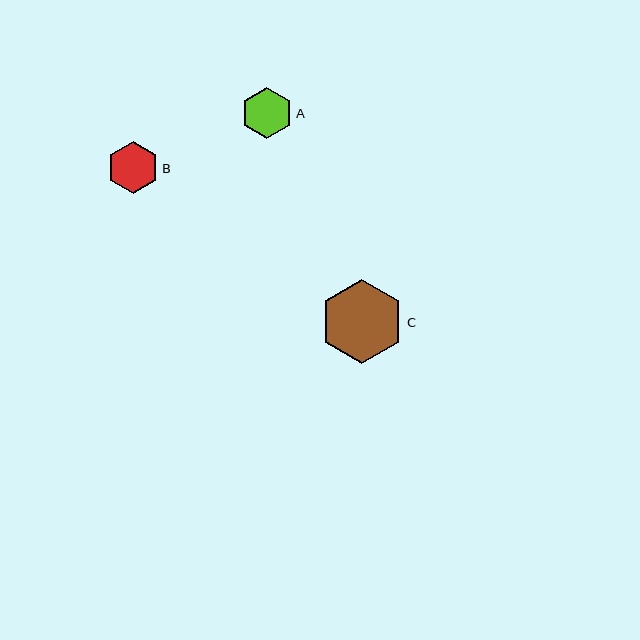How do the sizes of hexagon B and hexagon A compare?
Hexagon B and hexagon A are approximately the same size.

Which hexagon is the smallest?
Hexagon A is the smallest with a size of approximately 52 pixels.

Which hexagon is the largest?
Hexagon C is the largest with a size of approximately 84 pixels.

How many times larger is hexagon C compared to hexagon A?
Hexagon C is approximately 1.6 times the size of hexagon A.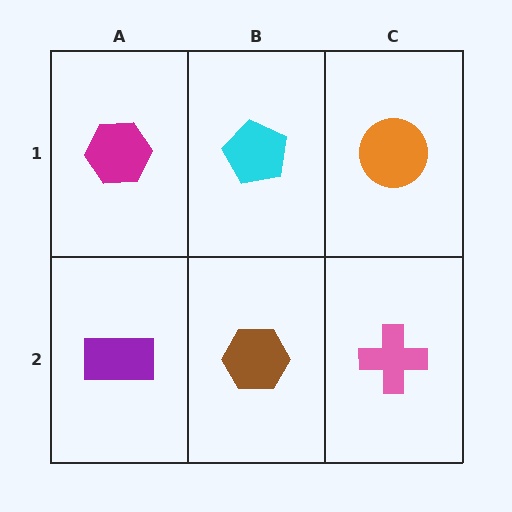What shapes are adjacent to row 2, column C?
An orange circle (row 1, column C), a brown hexagon (row 2, column B).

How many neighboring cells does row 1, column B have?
3.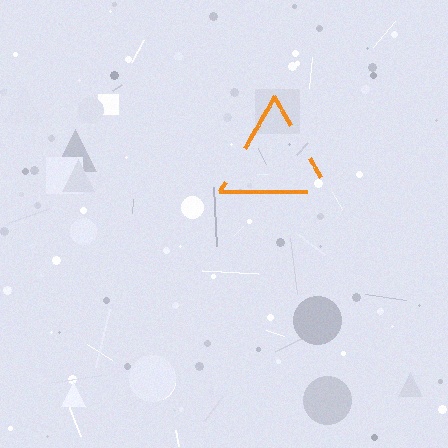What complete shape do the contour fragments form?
The contour fragments form a triangle.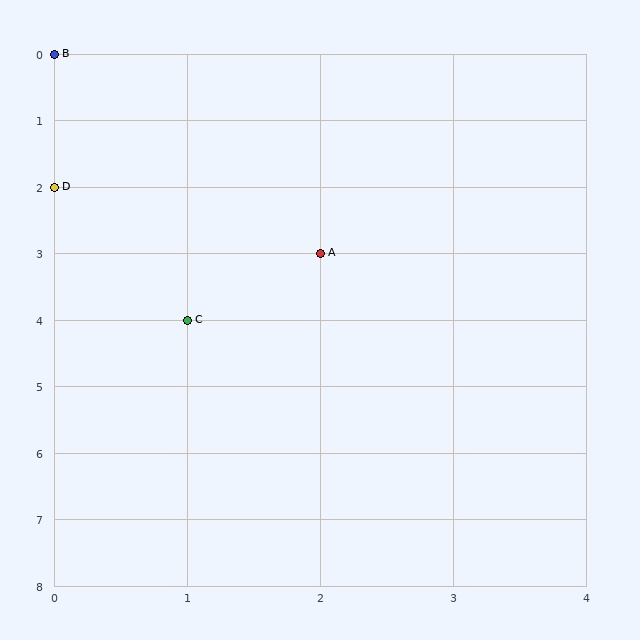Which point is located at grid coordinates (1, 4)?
Point C is at (1, 4).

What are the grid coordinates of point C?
Point C is at grid coordinates (1, 4).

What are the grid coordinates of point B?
Point B is at grid coordinates (0, 0).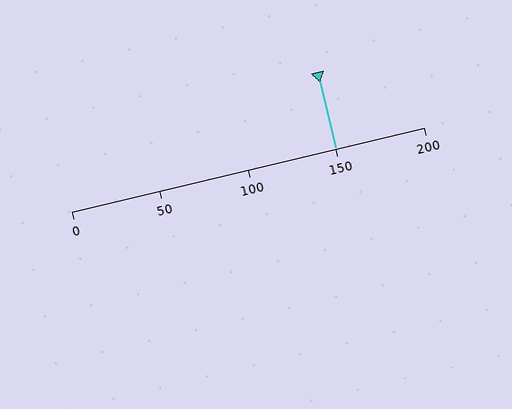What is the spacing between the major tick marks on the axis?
The major ticks are spaced 50 apart.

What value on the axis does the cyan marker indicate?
The marker indicates approximately 150.